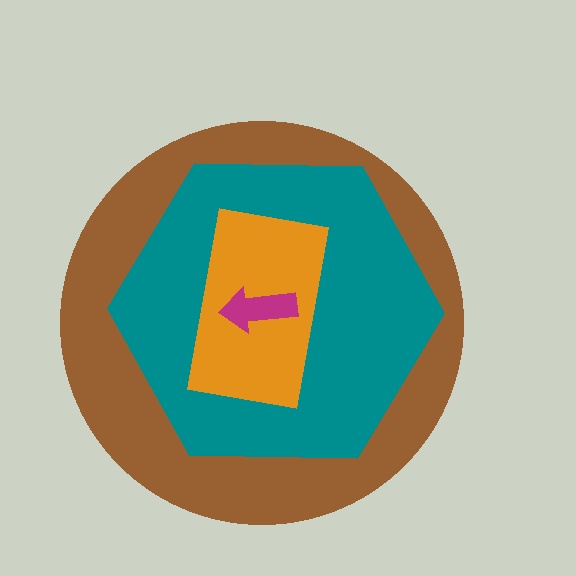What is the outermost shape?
The brown circle.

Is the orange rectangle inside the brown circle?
Yes.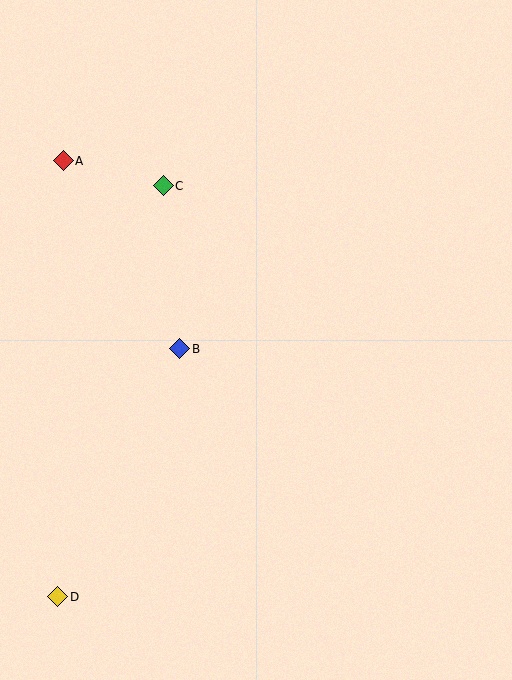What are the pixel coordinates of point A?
Point A is at (63, 161).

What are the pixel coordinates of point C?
Point C is at (163, 186).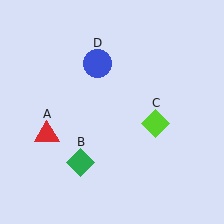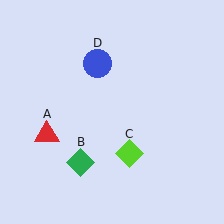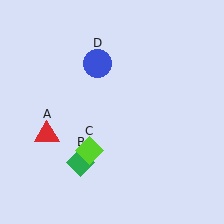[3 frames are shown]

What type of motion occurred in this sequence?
The lime diamond (object C) rotated clockwise around the center of the scene.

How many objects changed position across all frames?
1 object changed position: lime diamond (object C).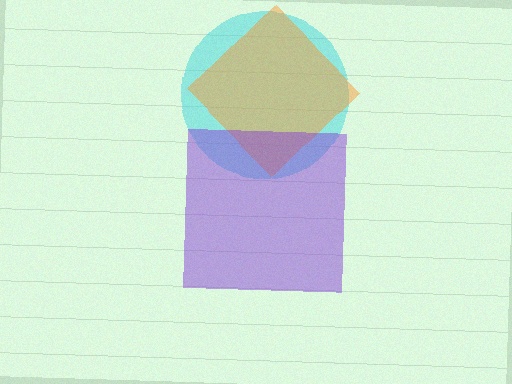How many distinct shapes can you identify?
There are 3 distinct shapes: a cyan circle, an orange diamond, a purple square.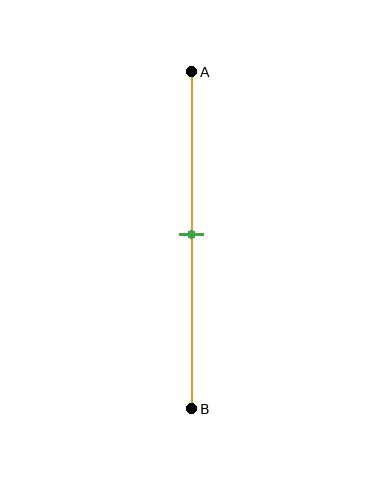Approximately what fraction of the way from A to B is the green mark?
The green mark is approximately 50% of the way from A to B.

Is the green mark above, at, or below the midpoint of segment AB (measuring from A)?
The green mark is approximately at the midpoint of segment AB.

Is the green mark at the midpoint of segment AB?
Yes, the mark is approximately at the midpoint.